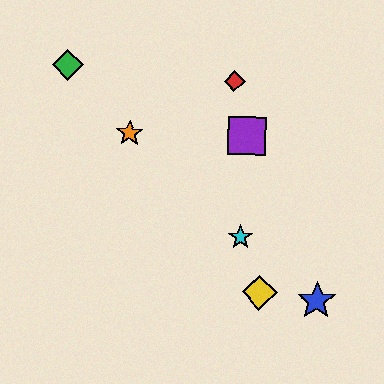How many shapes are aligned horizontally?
2 shapes (the purple square, the orange star) are aligned horizontally.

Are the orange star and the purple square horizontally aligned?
Yes, both are at y≈133.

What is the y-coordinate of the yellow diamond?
The yellow diamond is at y≈293.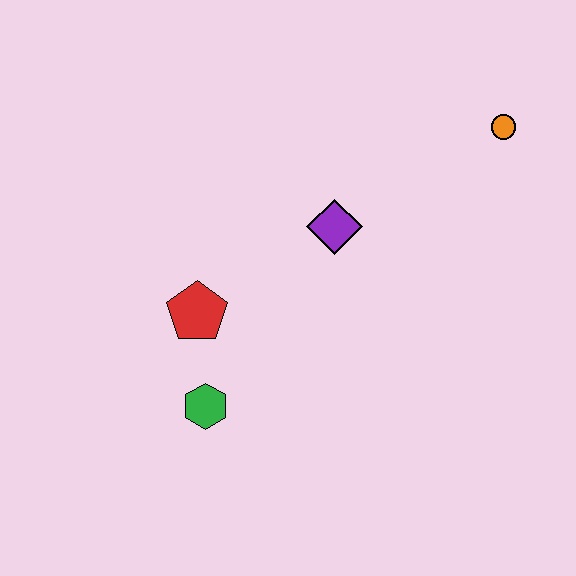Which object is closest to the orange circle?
The purple diamond is closest to the orange circle.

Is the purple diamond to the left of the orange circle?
Yes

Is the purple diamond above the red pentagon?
Yes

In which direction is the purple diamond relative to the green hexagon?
The purple diamond is above the green hexagon.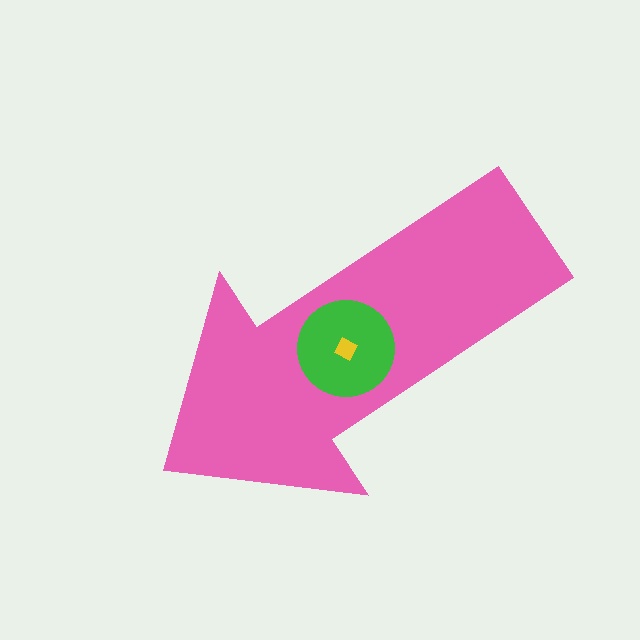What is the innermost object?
The yellow diamond.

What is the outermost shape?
The pink arrow.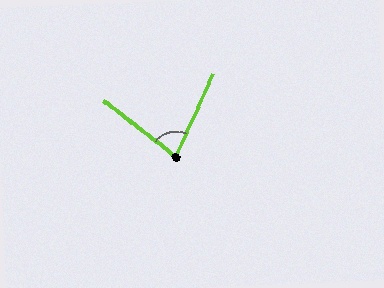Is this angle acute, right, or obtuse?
It is acute.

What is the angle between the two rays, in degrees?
Approximately 77 degrees.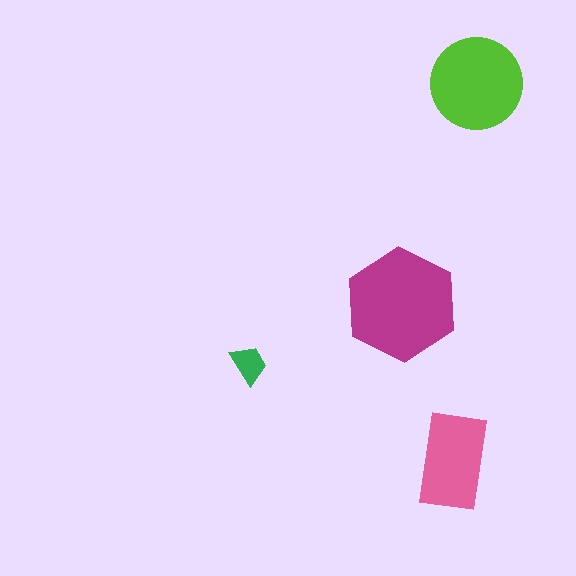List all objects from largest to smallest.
The magenta hexagon, the lime circle, the pink rectangle, the green trapezoid.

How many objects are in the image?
There are 4 objects in the image.